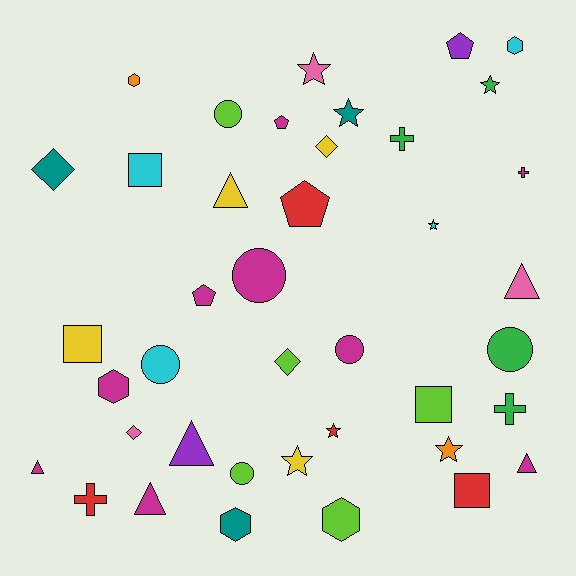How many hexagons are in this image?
There are 5 hexagons.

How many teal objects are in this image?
There are 3 teal objects.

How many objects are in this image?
There are 40 objects.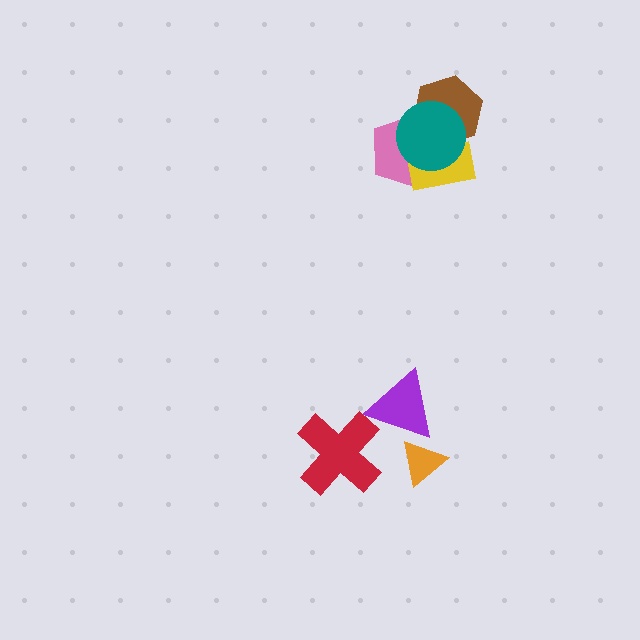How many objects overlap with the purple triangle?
1 object overlaps with the purple triangle.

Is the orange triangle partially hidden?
No, no other shape covers it.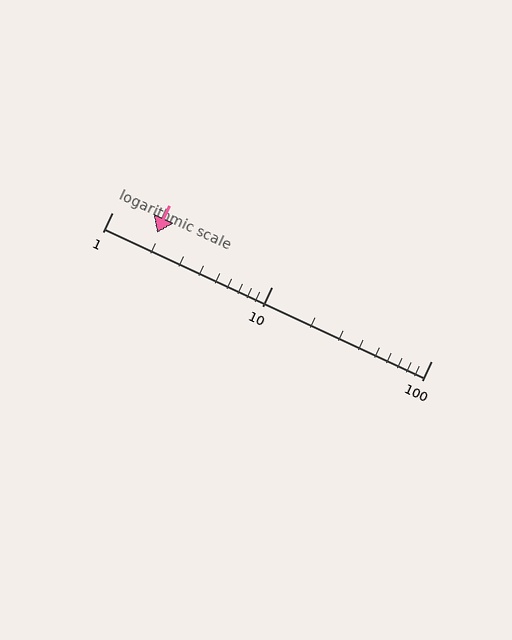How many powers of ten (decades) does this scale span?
The scale spans 2 decades, from 1 to 100.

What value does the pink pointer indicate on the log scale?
The pointer indicates approximately 1.9.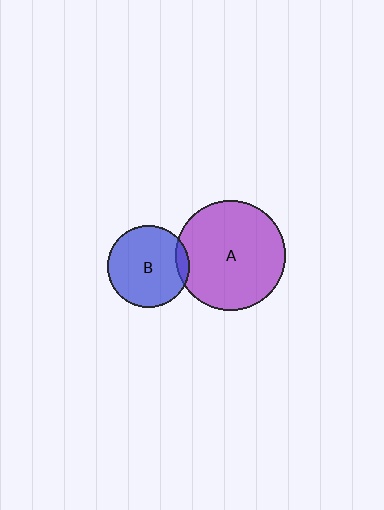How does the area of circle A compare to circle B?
Approximately 1.8 times.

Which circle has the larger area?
Circle A (purple).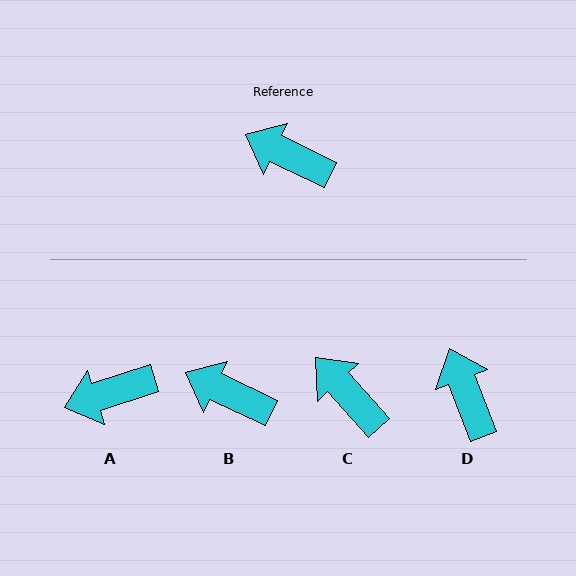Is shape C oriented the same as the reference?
No, it is off by about 22 degrees.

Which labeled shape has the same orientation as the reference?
B.